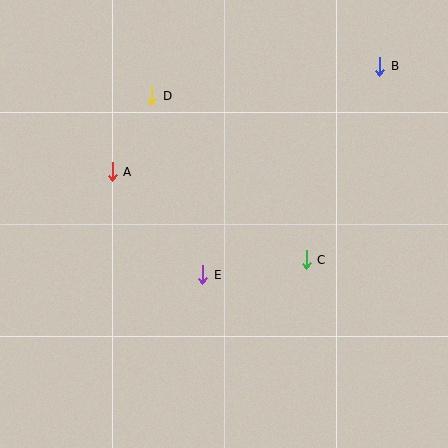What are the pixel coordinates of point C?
Point C is at (306, 260).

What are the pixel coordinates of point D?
Point D is at (152, 96).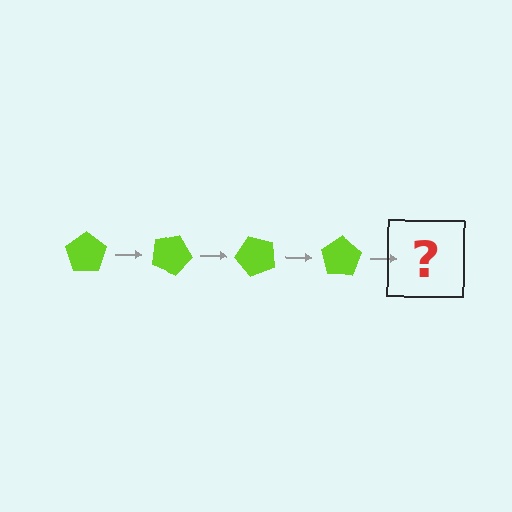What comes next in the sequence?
The next element should be a lime pentagon rotated 100 degrees.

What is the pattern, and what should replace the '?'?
The pattern is that the pentagon rotates 25 degrees each step. The '?' should be a lime pentagon rotated 100 degrees.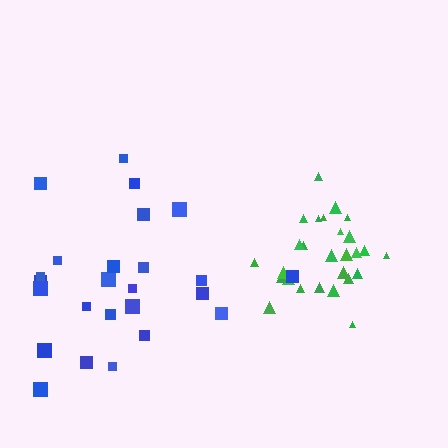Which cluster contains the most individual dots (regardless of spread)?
Green (27).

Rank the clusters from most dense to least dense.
green, blue.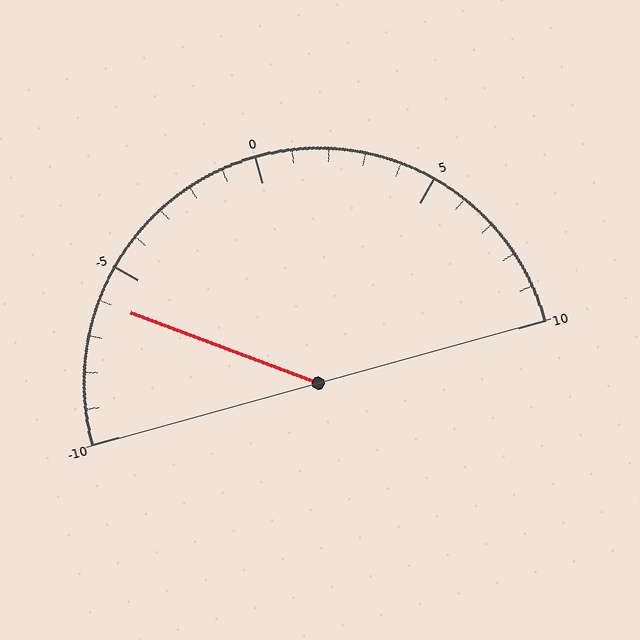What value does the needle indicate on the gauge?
The needle indicates approximately -6.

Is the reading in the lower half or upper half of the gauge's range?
The reading is in the lower half of the range (-10 to 10).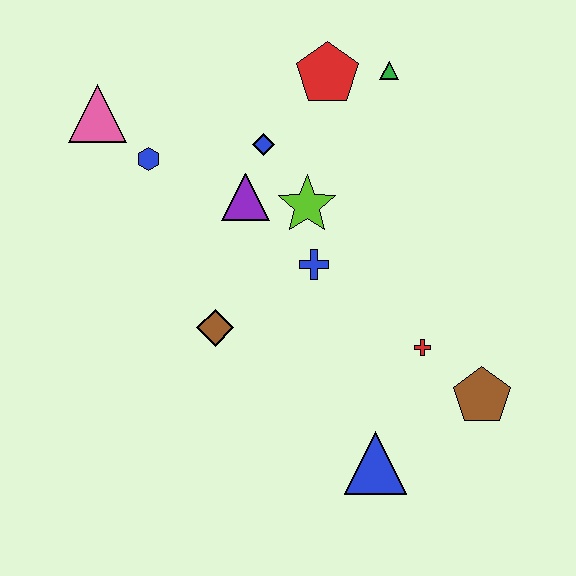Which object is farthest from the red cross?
The pink triangle is farthest from the red cross.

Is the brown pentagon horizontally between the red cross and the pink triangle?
No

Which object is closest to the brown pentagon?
The red cross is closest to the brown pentagon.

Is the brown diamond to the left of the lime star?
Yes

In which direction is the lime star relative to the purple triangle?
The lime star is to the right of the purple triangle.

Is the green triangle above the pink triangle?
Yes